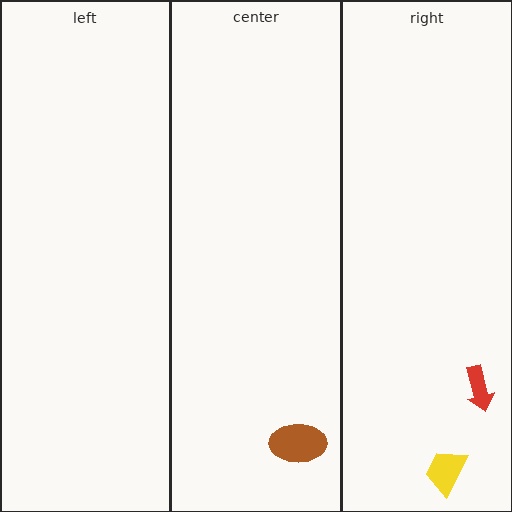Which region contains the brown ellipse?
The center region.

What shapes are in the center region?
The brown ellipse.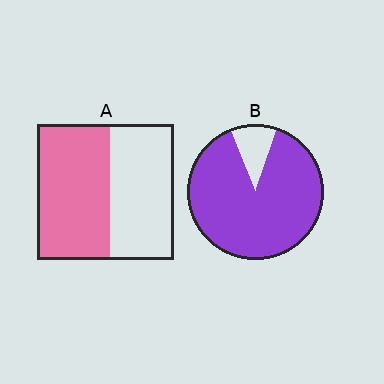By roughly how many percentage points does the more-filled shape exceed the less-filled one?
By roughly 35 percentage points (B over A).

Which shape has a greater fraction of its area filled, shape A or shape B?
Shape B.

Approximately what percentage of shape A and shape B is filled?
A is approximately 55% and B is approximately 90%.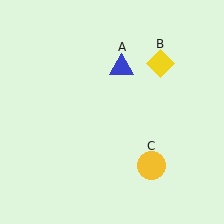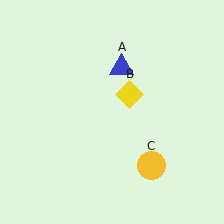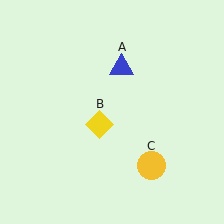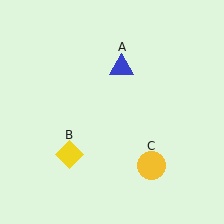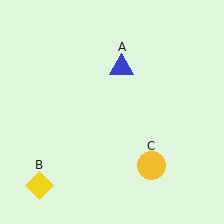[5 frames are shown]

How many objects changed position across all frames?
1 object changed position: yellow diamond (object B).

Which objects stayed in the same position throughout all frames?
Blue triangle (object A) and yellow circle (object C) remained stationary.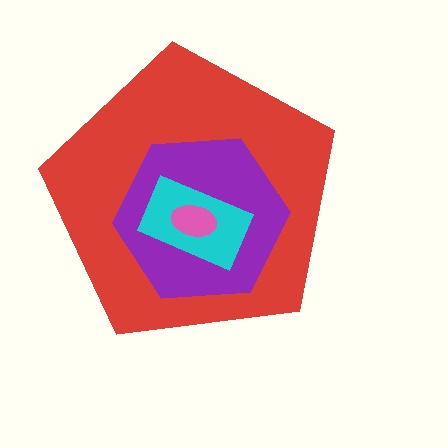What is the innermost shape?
The pink ellipse.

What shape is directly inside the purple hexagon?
The cyan rectangle.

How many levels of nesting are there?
4.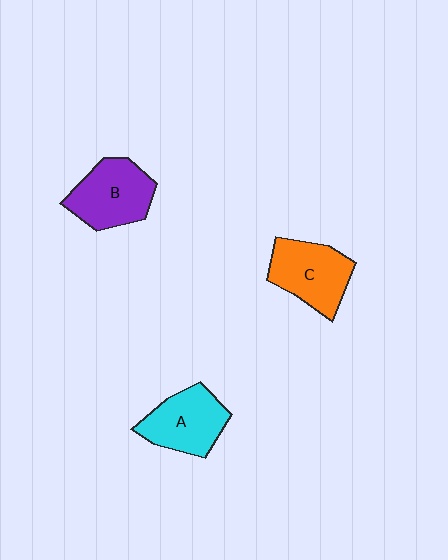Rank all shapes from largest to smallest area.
From largest to smallest: B (purple), C (orange), A (cyan).